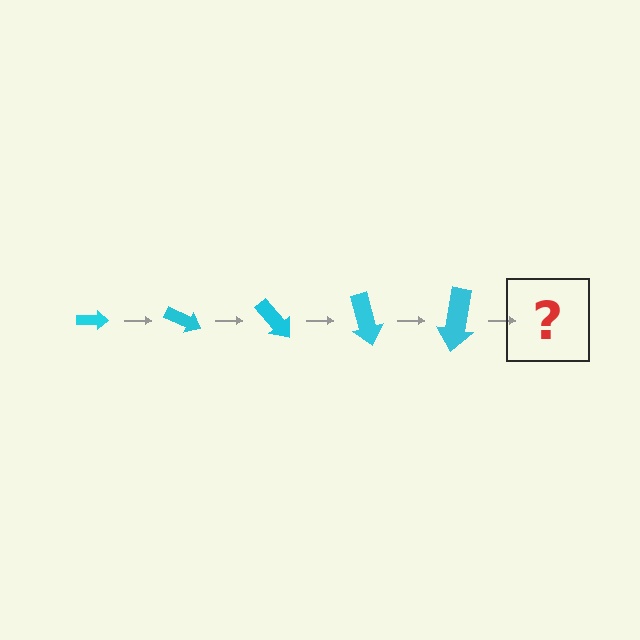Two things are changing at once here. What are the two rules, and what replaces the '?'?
The two rules are that the arrow grows larger each step and it rotates 25 degrees each step. The '?' should be an arrow, larger than the previous one and rotated 125 degrees from the start.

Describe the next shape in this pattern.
It should be an arrow, larger than the previous one and rotated 125 degrees from the start.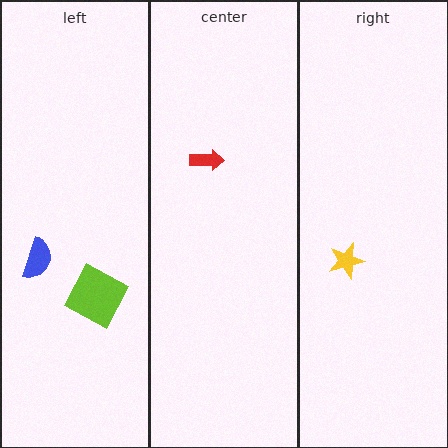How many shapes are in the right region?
1.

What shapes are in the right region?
The yellow star.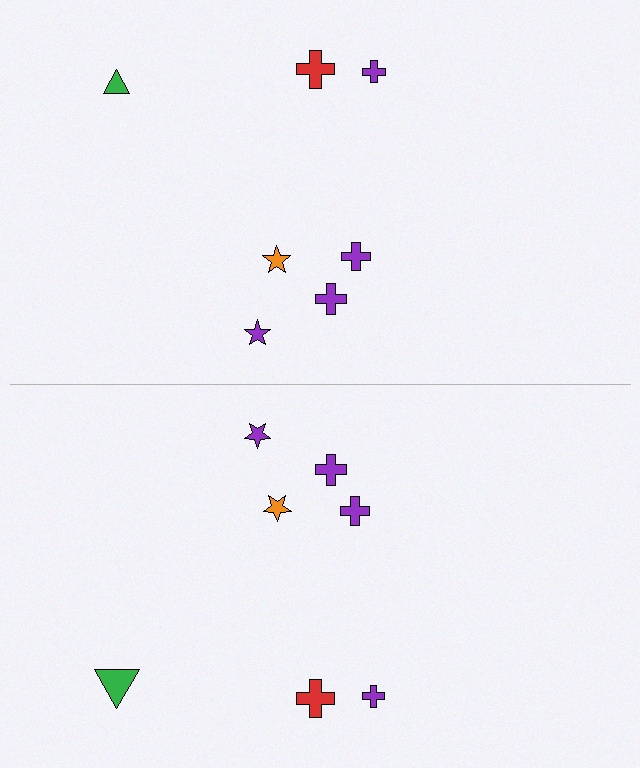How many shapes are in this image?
There are 14 shapes in this image.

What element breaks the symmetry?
The green triangle on the bottom side has a different size than its mirror counterpart.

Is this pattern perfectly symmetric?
No, the pattern is not perfectly symmetric. The green triangle on the bottom side has a different size than its mirror counterpart.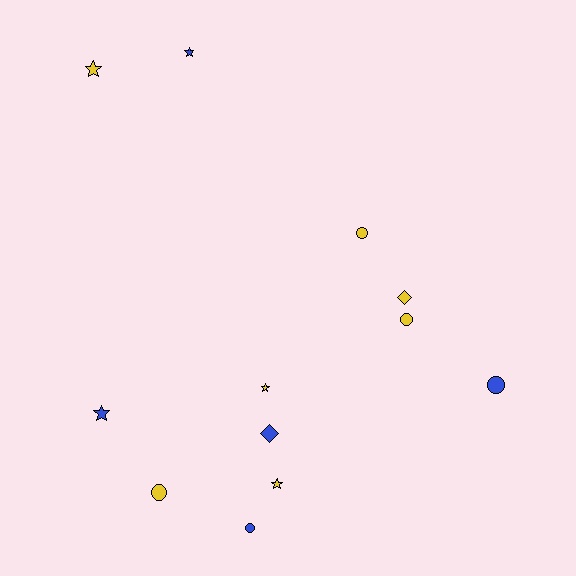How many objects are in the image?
There are 12 objects.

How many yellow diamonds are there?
There is 1 yellow diamond.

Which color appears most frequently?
Yellow, with 7 objects.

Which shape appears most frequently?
Star, with 5 objects.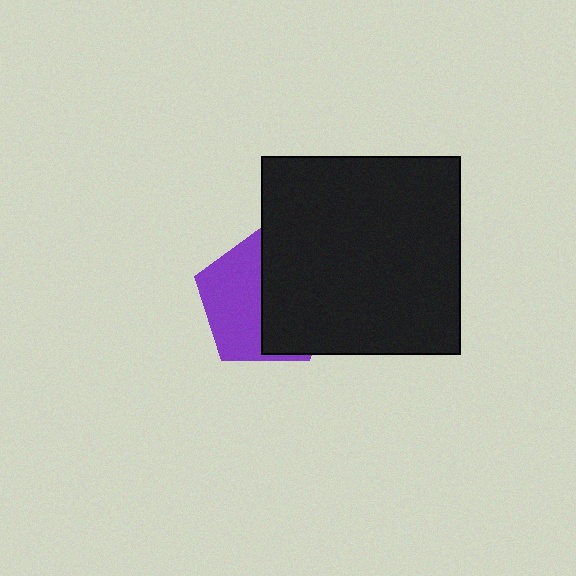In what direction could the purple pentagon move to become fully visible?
The purple pentagon could move left. That would shift it out from behind the black square entirely.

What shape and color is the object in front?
The object in front is a black square.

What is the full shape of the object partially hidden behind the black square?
The partially hidden object is a purple pentagon.